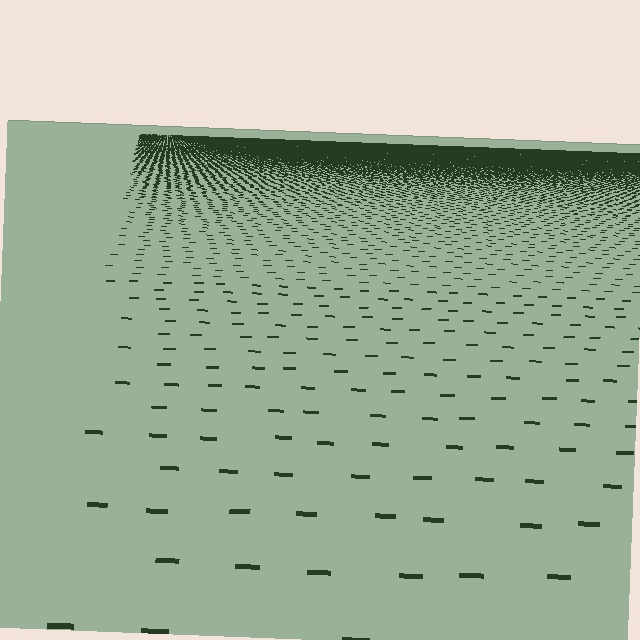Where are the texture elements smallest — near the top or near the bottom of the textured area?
Near the top.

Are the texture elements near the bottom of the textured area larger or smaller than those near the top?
Larger. Near the bottom, elements are closer to the viewer and appear at a bigger on-screen size.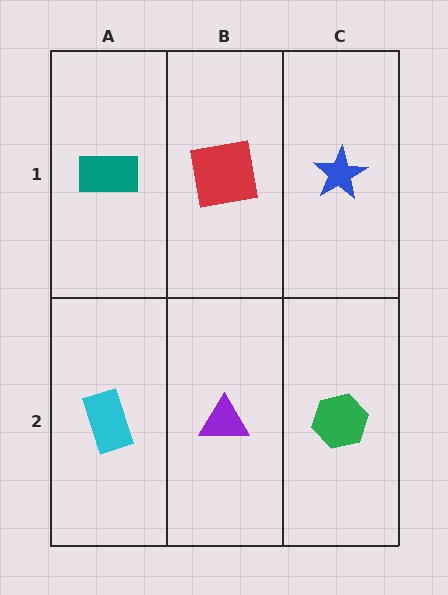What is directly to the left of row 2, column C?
A purple triangle.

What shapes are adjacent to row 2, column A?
A teal rectangle (row 1, column A), a purple triangle (row 2, column B).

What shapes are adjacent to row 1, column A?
A cyan rectangle (row 2, column A), a red square (row 1, column B).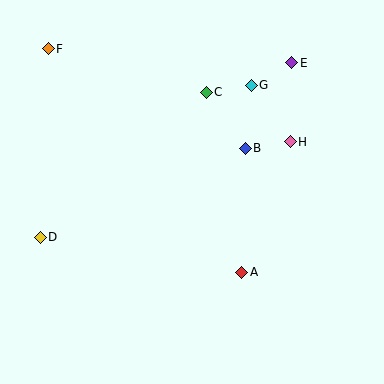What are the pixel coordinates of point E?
Point E is at (292, 63).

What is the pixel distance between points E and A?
The distance between E and A is 215 pixels.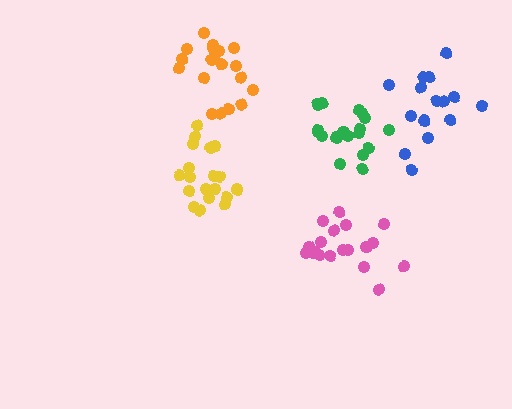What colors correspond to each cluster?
The clusters are colored: pink, blue, green, orange, yellow.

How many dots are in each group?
Group 1: 19 dots, Group 2: 15 dots, Group 3: 20 dots, Group 4: 19 dots, Group 5: 20 dots (93 total).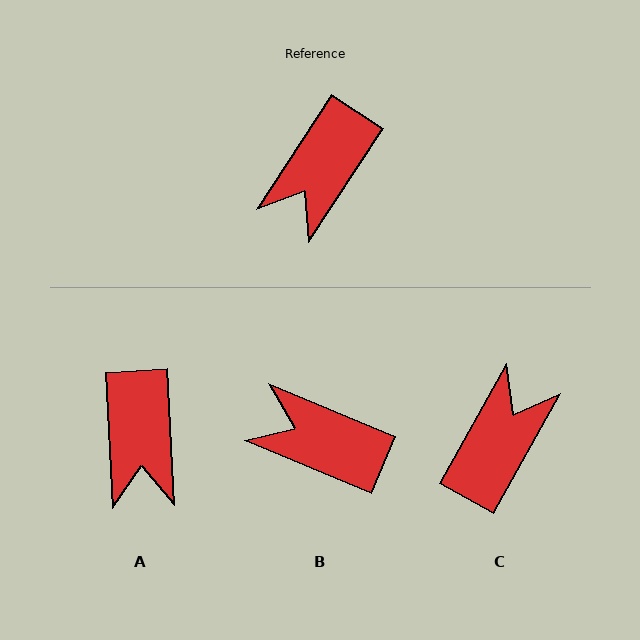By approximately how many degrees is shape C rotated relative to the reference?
Approximately 176 degrees clockwise.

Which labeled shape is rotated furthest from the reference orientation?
C, about 176 degrees away.